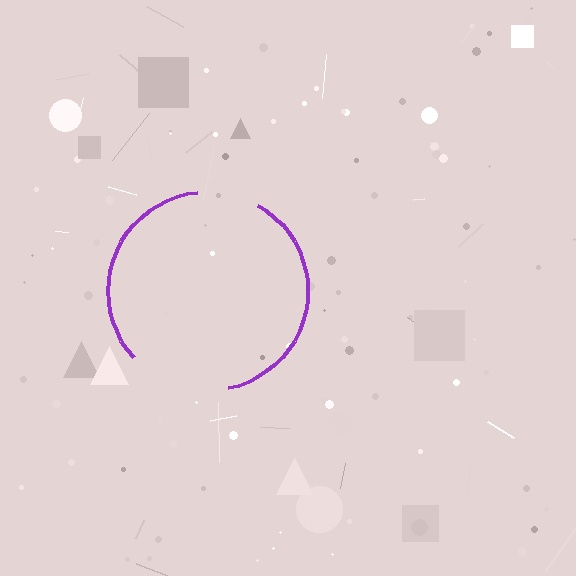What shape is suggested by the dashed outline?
The dashed outline suggests a circle.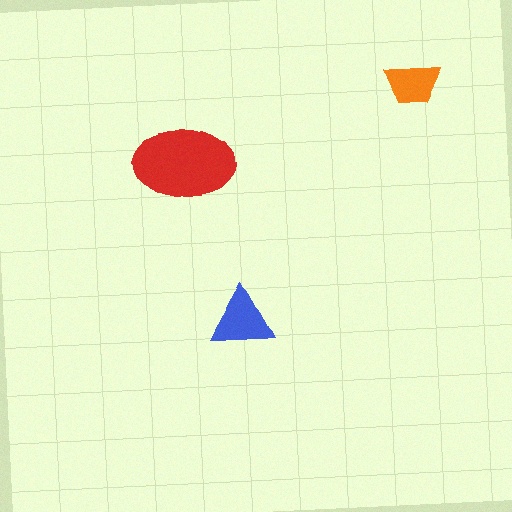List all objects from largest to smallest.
The red ellipse, the blue triangle, the orange trapezoid.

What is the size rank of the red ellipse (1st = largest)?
1st.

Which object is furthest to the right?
The orange trapezoid is rightmost.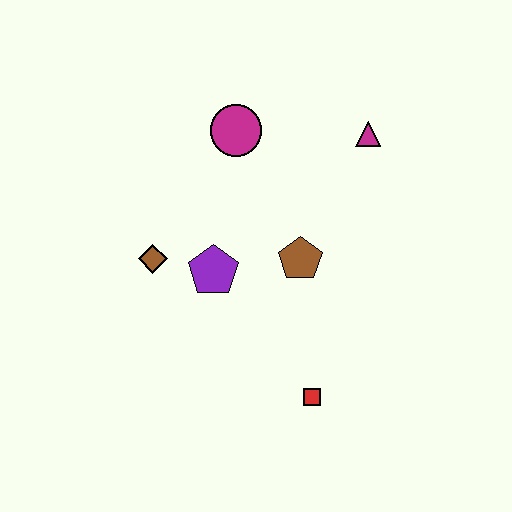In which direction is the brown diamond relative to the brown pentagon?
The brown diamond is to the left of the brown pentagon.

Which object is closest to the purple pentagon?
The brown diamond is closest to the purple pentagon.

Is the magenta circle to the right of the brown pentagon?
No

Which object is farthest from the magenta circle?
The red square is farthest from the magenta circle.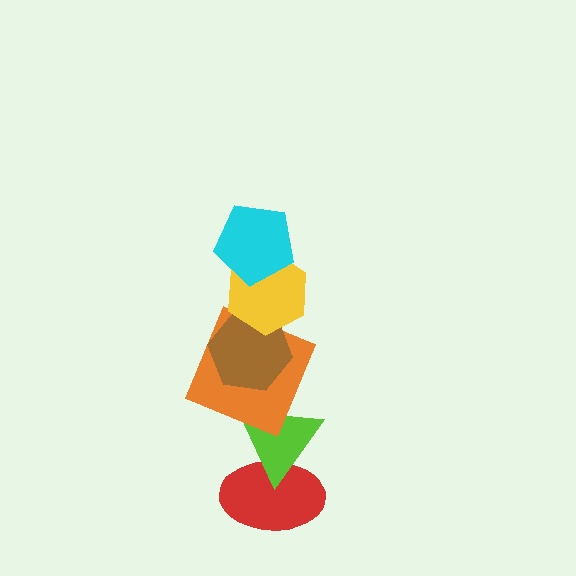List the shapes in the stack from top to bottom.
From top to bottom: the cyan pentagon, the yellow hexagon, the brown hexagon, the orange square, the lime triangle, the red ellipse.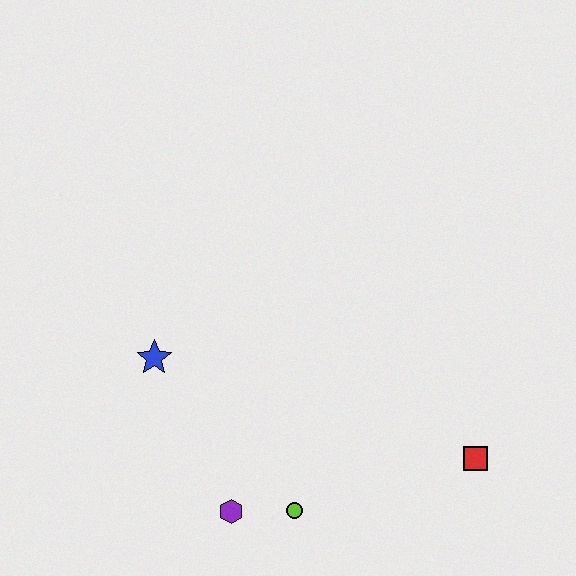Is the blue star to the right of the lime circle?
No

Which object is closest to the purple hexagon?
The lime circle is closest to the purple hexagon.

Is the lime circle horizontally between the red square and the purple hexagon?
Yes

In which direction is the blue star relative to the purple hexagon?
The blue star is above the purple hexagon.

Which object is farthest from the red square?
The blue star is farthest from the red square.